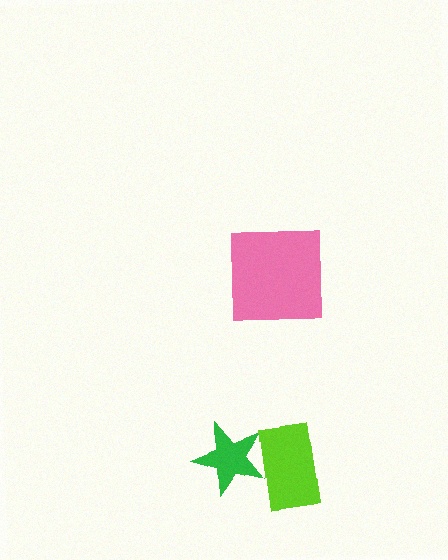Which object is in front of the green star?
The lime rectangle is in front of the green star.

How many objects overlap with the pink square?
0 objects overlap with the pink square.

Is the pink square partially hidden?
No, no other shape covers it.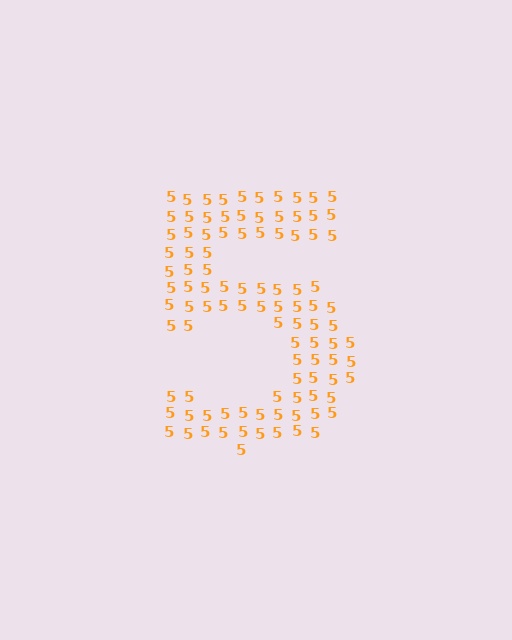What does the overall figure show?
The overall figure shows the digit 5.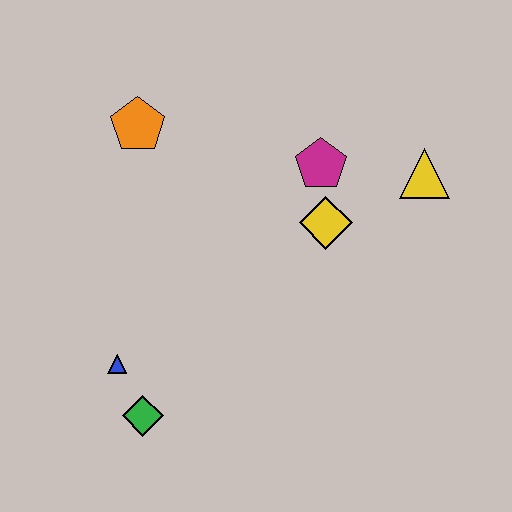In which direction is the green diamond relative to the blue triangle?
The green diamond is below the blue triangle.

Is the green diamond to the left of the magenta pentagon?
Yes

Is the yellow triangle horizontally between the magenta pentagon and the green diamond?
No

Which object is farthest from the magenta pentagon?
The green diamond is farthest from the magenta pentagon.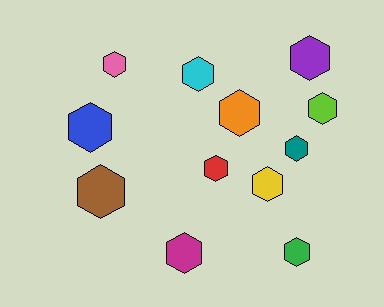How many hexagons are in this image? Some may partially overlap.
There are 12 hexagons.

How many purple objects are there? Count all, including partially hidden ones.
There is 1 purple object.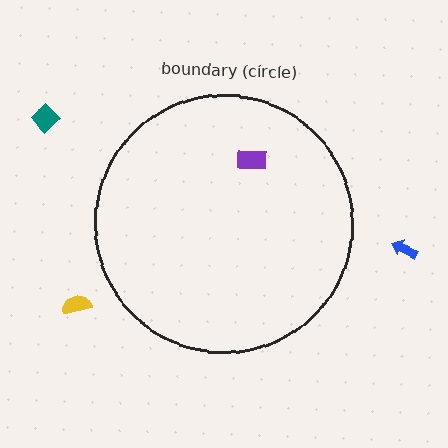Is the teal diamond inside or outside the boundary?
Outside.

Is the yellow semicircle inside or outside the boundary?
Outside.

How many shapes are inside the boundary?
1 inside, 3 outside.